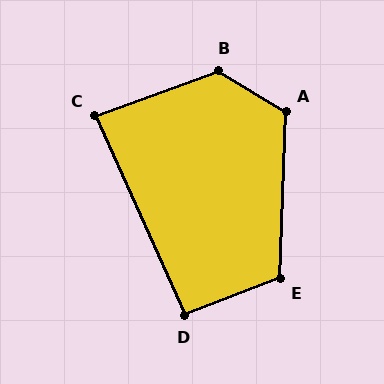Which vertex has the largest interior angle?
B, at approximately 129 degrees.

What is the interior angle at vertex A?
Approximately 119 degrees (obtuse).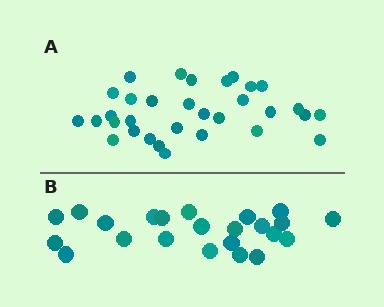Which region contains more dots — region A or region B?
Region A (the top region) has more dots.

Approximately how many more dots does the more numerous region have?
Region A has roughly 8 or so more dots than region B.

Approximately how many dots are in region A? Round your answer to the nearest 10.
About 30 dots. (The exact count is 32, which rounds to 30.)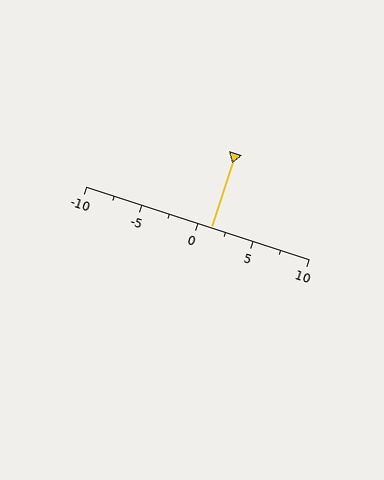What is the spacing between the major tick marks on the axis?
The major ticks are spaced 5 apart.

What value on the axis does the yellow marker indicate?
The marker indicates approximately 1.2.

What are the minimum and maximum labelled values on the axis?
The axis runs from -10 to 10.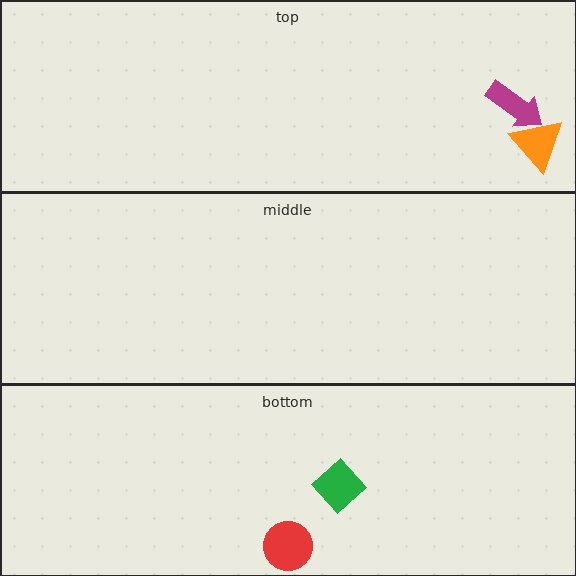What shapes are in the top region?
The orange triangle, the magenta arrow.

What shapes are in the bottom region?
The red circle, the green diamond.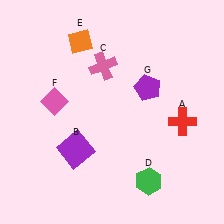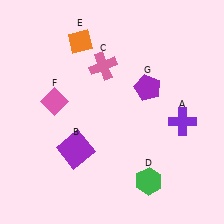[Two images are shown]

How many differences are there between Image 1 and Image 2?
There is 1 difference between the two images.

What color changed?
The cross (A) changed from red in Image 1 to purple in Image 2.